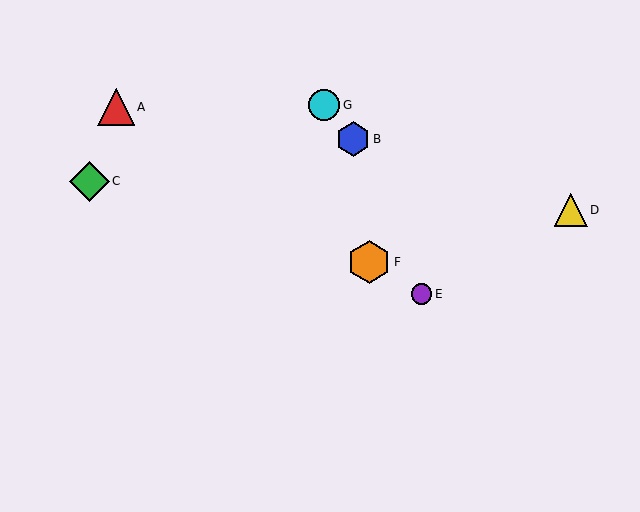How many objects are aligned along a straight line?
3 objects (A, E, F) are aligned along a straight line.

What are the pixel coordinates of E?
Object E is at (422, 294).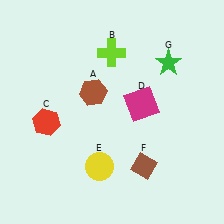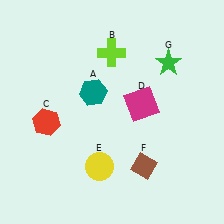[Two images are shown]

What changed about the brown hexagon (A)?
In Image 1, A is brown. In Image 2, it changed to teal.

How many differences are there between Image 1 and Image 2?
There is 1 difference between the two images.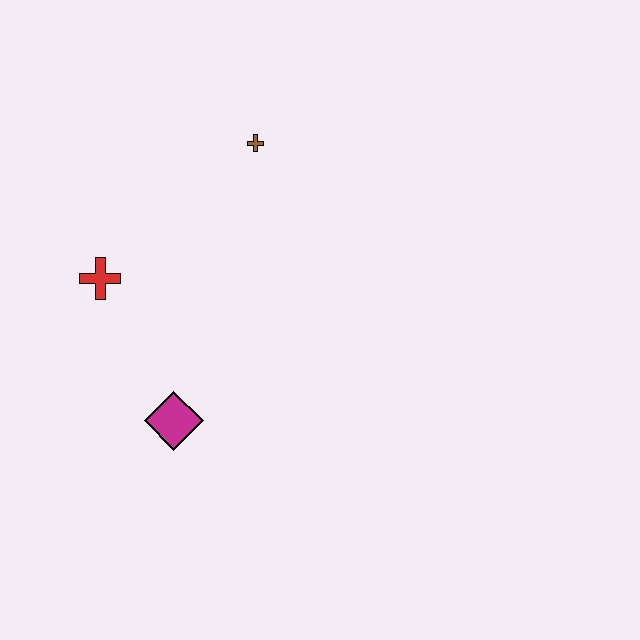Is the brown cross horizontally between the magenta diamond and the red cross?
No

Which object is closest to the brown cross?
The red cross is closest to the brown cross.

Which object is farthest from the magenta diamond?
The brown cross is farthest from the magenta diamond.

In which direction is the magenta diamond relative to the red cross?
The magenta diamond is below the red cross.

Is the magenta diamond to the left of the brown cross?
Yes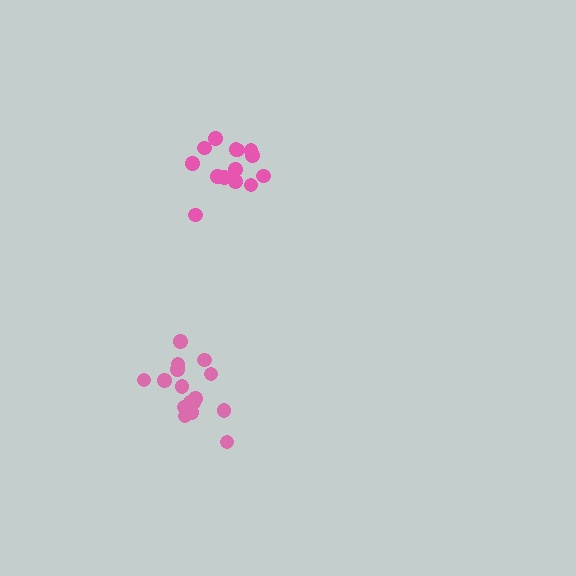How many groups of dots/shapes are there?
There are 2 groups.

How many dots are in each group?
Group 1: 16 dots, Group 2: 14 dots (30 total).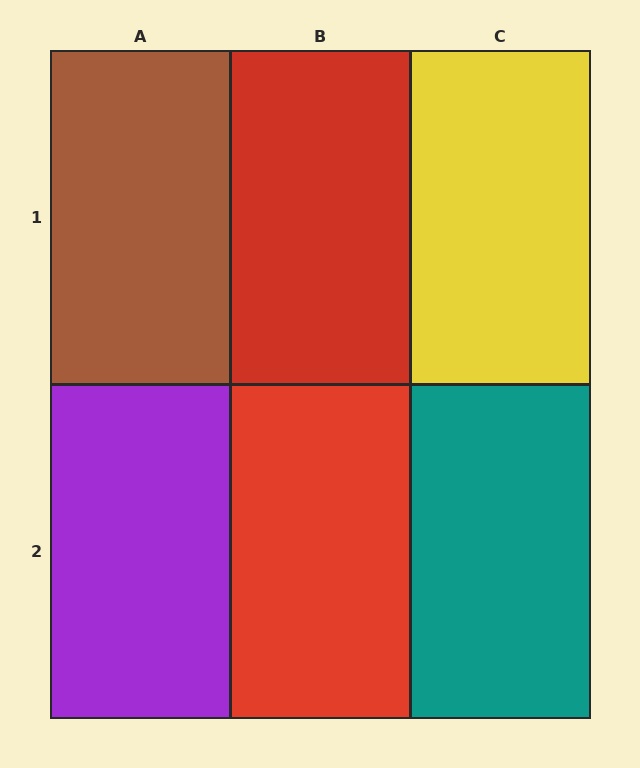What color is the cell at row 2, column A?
Purple.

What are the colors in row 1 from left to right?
Brown, red, yellow.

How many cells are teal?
1 cell is teal.